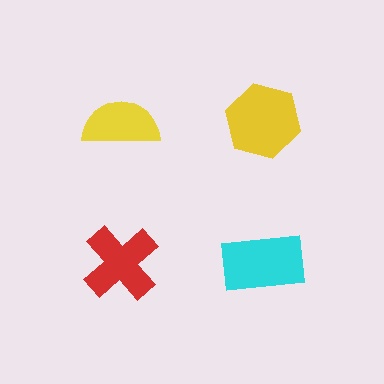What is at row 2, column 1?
A red cross.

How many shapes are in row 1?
2 shapes.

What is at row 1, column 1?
A yellow semicircle.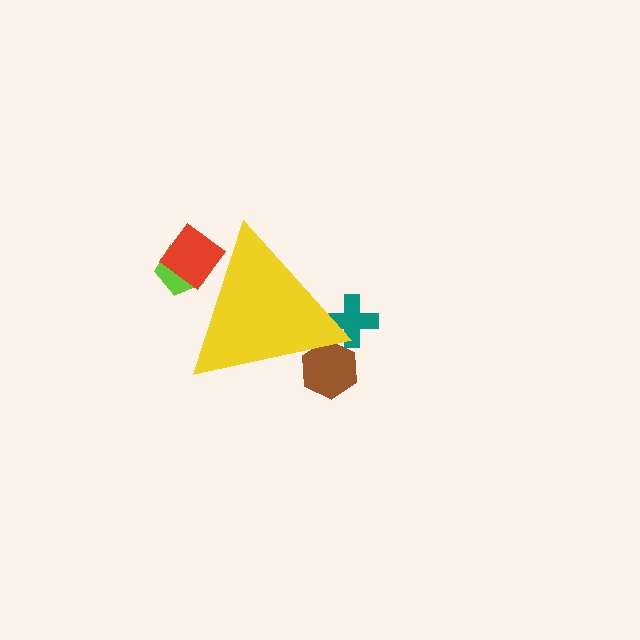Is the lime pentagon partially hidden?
Yes, the lime pentagon is partially hidden behind the yellow triangle.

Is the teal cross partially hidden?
Yes, the teal cross is partially hidden behind the yellow triangle.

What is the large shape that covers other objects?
A yellow triangle.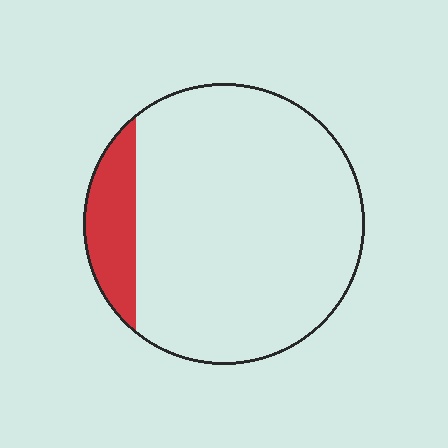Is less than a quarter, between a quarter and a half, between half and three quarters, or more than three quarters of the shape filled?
Less than a quarter.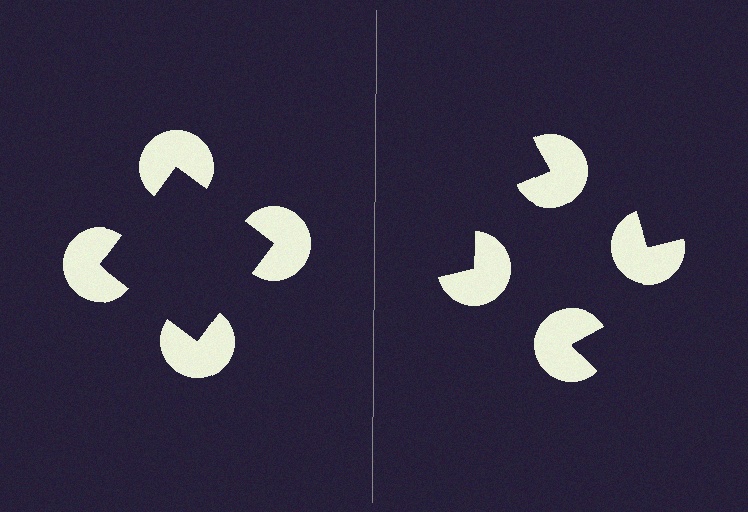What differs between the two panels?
The pac-man discs are positioned identically on both sides; only the wedge orientations differ. On the left they align to a square; on the right they are misaligned.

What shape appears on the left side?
An illusory square.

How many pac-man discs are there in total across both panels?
8 — 4 on each side.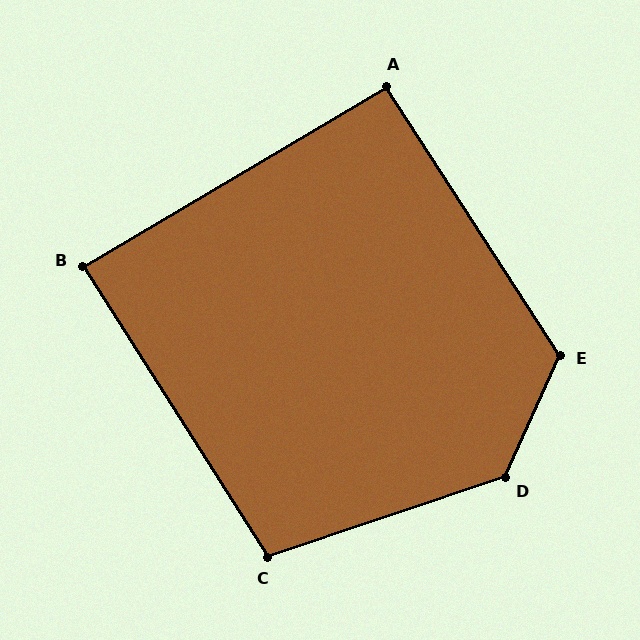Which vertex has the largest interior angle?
D, at approximately 133 degrees.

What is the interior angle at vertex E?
Approximately 123 degrees (obtuse).